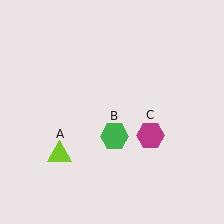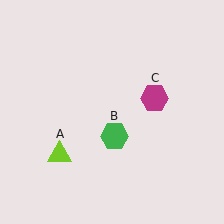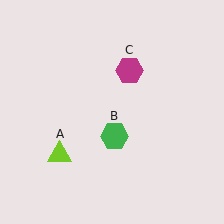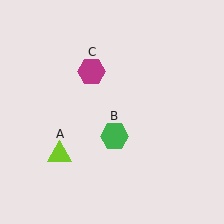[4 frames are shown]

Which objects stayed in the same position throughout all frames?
Lime triangle (object A) and green hexagon (object B) remained stationary.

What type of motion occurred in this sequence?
The magenta hexagon (object C) rotated counterclockwise around the center of the scene.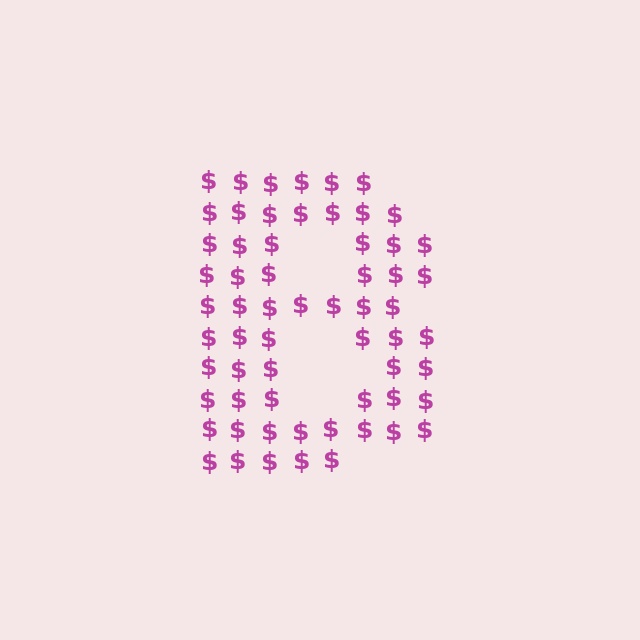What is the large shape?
The large shape is the letter B.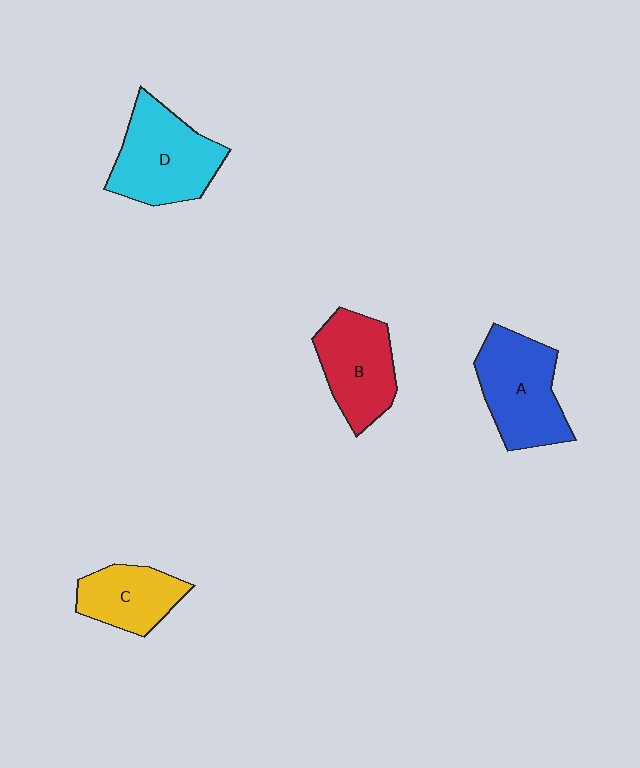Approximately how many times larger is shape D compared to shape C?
Approximately 1.5 times.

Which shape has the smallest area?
Shape C (yellow).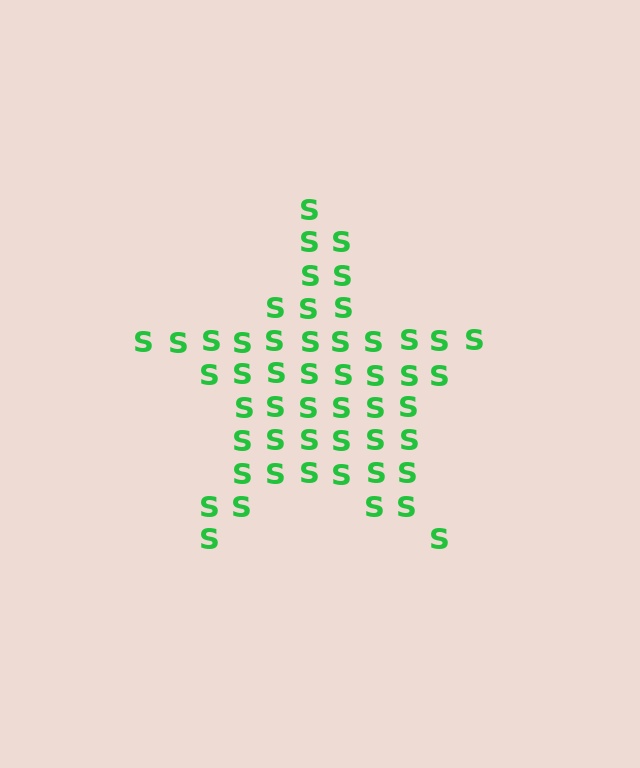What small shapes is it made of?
It is made of small letter S's.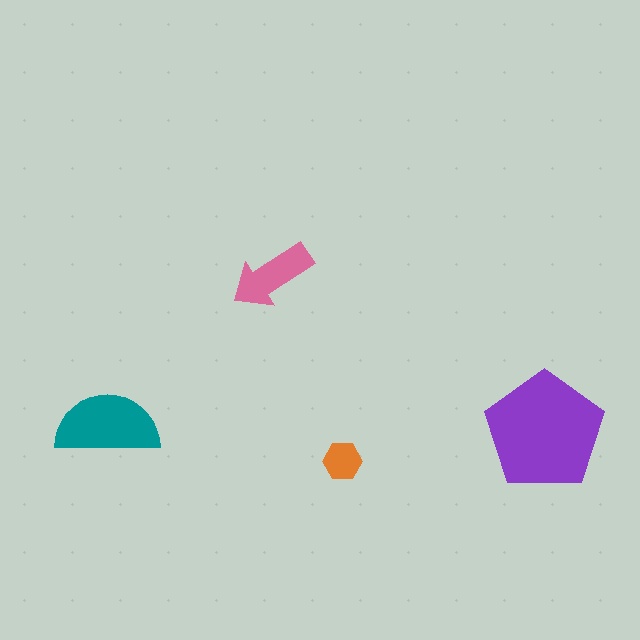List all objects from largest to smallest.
The purple pentagon, the teal semicircle, the pink arrow, the orange hexagon.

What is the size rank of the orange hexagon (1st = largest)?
4th.